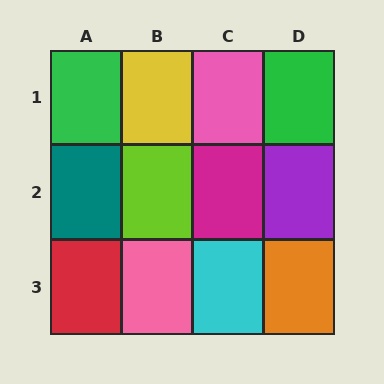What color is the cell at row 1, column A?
Green.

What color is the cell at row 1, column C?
Pink.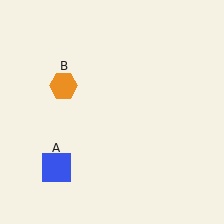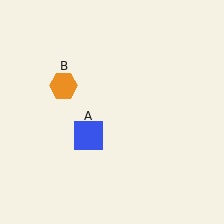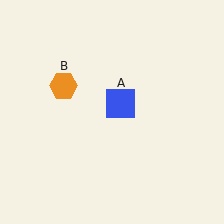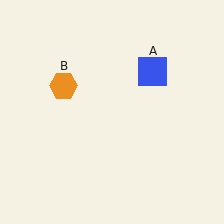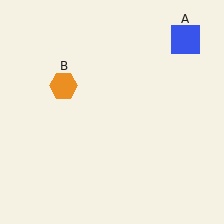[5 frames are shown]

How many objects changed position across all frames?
1 object changed position: blue square (object A).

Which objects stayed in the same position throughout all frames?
Orange hexagon (object B) remained stationary.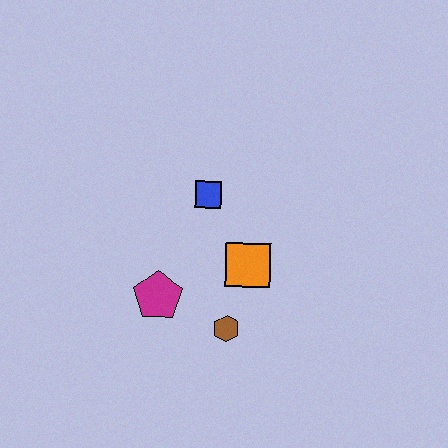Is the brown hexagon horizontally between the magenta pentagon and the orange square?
Yes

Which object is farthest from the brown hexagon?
The blue square is farthest from the brown hexagon.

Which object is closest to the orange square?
The brown hexagon is closest to the orange square.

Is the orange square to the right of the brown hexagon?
Yes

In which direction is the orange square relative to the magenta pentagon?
The orange square is to the right of the magenta pentagon.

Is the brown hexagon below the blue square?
Yes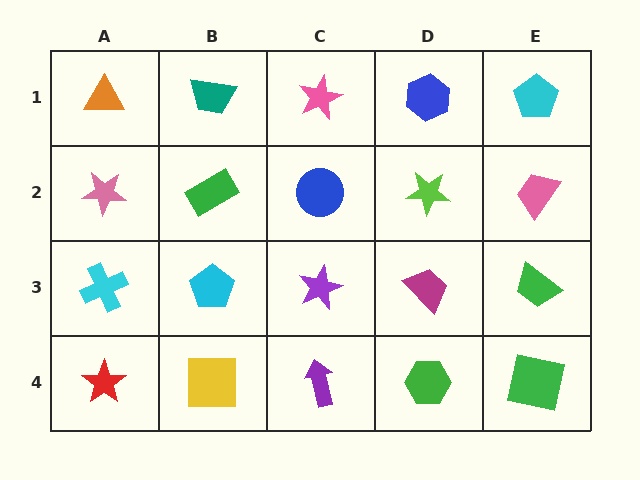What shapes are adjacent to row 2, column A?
An orange triangle (row 1, column A), a cyan cross (row 3, column A), a green rectangle (row 2, column B).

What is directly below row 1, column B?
A green rectangle.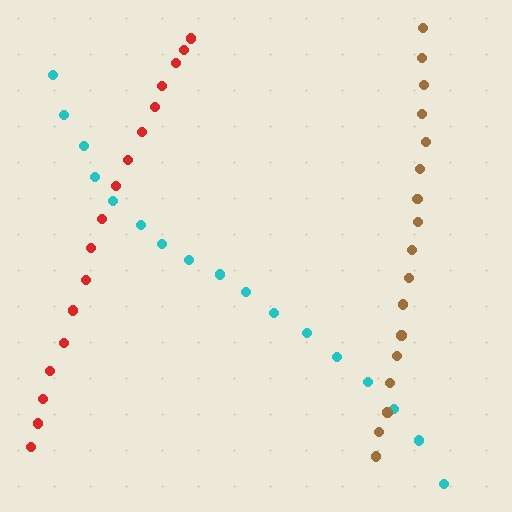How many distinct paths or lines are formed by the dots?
There are 3 distinct paths.